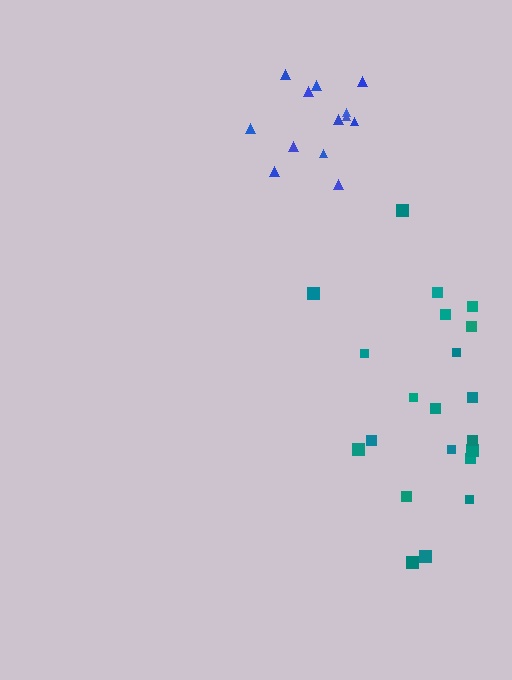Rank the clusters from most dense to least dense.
blue, teal.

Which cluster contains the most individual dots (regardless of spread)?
Teal (21).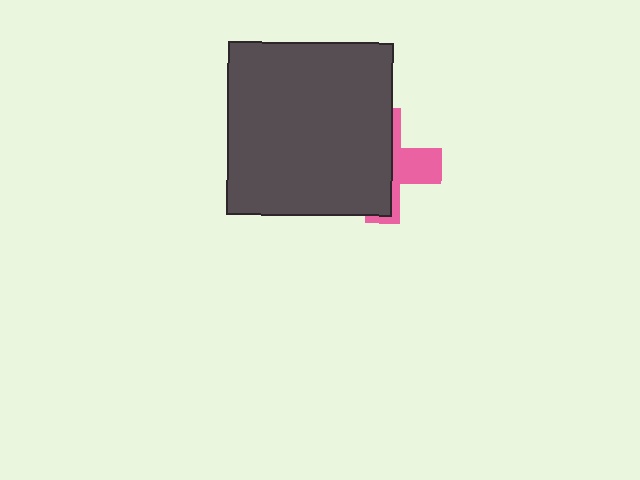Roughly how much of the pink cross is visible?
A small part of it is visible (roughly 38%).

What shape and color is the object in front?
The object in front is a dark gray rectangle.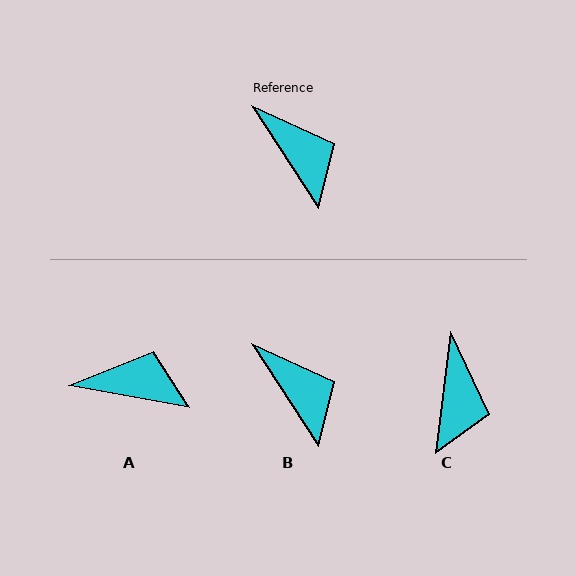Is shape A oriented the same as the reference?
No, it is off by about 46 degrees.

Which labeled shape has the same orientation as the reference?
B.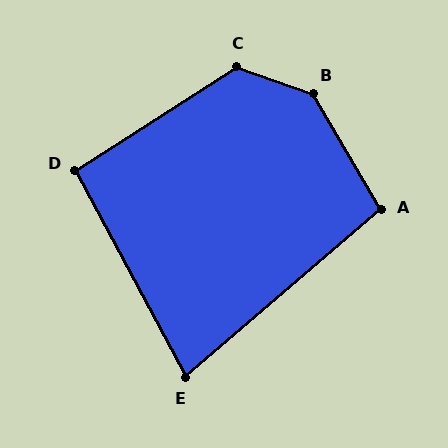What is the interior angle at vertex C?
Approximately 128 degrees (obtuse).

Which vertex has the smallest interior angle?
E, at approximately 78 degrees.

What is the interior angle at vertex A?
Approximately 100 degrees (obtuse).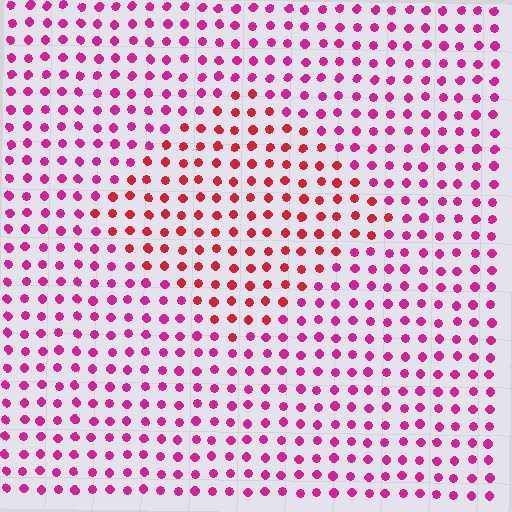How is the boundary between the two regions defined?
The boundary is defined purely by a slight shift in hue (about 33 degrees). Spacing, size, and orientation are identical on both sides.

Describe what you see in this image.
The image is filled with small magenta elements in a uniform arrangement. A diamond-shaped region is visible where the elements are tinted to a slightly different hue, forming a subtle color boundary.